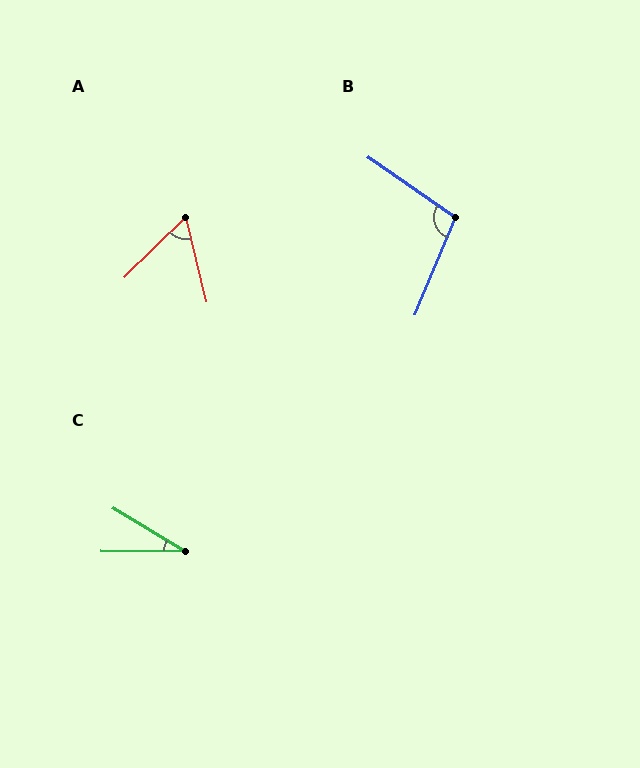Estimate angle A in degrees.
Approximately 59 degrees.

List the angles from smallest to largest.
C (30°), A (59°), B (102°).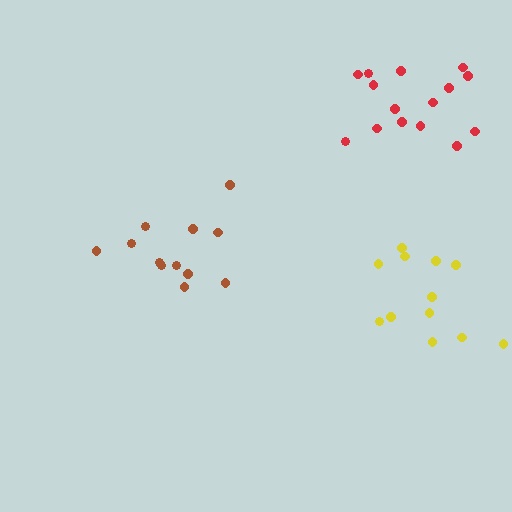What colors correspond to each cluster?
The clusters are colored: red, brown, yellow.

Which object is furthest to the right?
The red cluster is rightmost.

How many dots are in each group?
Group 1: 15 dots, Group 2: 12 dots, Group 3: 12 dots (39 total).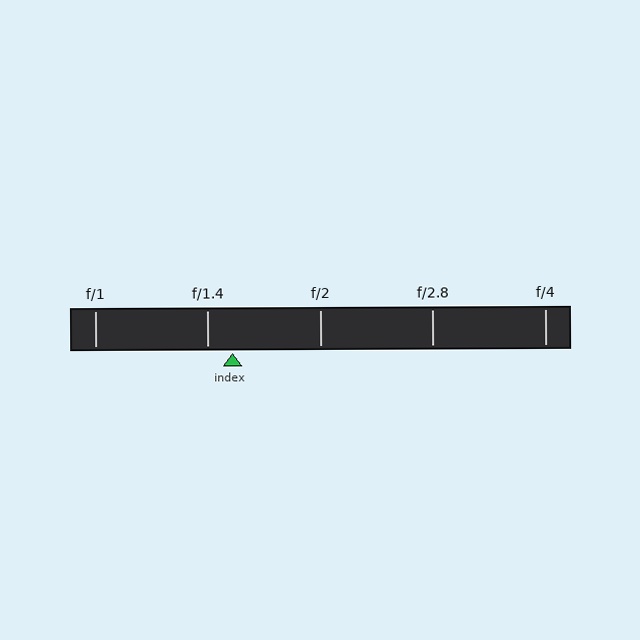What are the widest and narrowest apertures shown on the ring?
The widest aperture shown is f/1 and the narrowest is f/4.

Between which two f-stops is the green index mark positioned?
The index mark is between f/1.4 and f/2.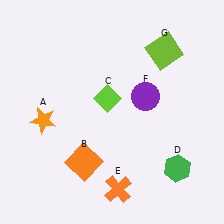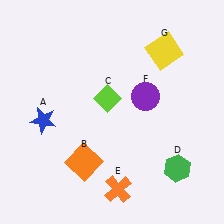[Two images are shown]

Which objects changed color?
A changed from orange to blue. G changed from lime to yellow.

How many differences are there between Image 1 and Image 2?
There are 2 differences between the two images.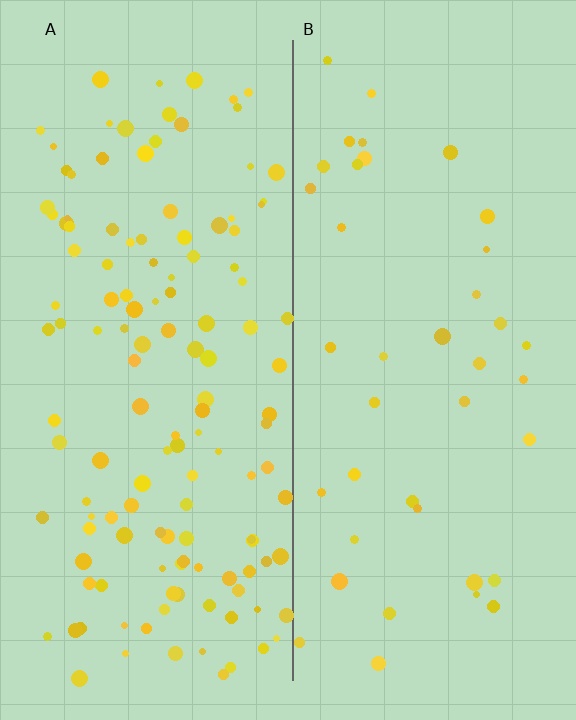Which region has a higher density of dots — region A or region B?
A (the left).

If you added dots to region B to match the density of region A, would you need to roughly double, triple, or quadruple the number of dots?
Approximately triple.